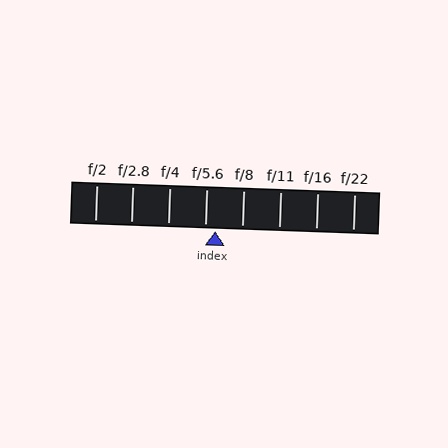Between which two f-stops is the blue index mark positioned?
The index mark is between f/5.6 and f/8.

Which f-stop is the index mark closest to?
The index mark is closest to f/5.6.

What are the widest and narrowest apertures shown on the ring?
The widest aperture shown is f/2 and the narrowest is f/22.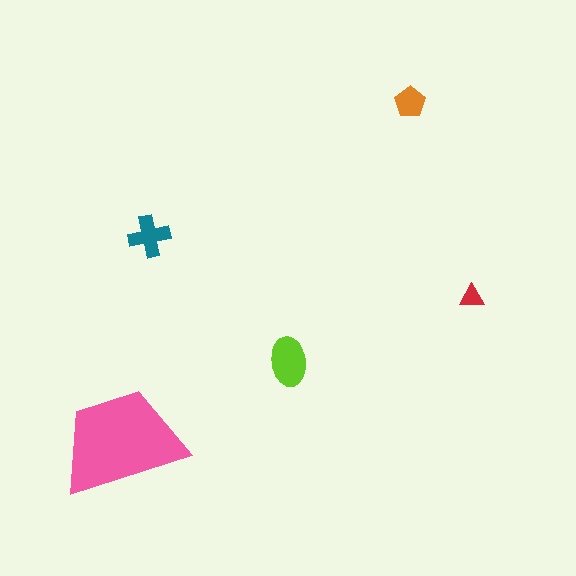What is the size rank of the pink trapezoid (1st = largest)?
1st.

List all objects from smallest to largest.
The red triangle, the orange pentagon, the teal cross, the lime ellipse, the pink trapezoid.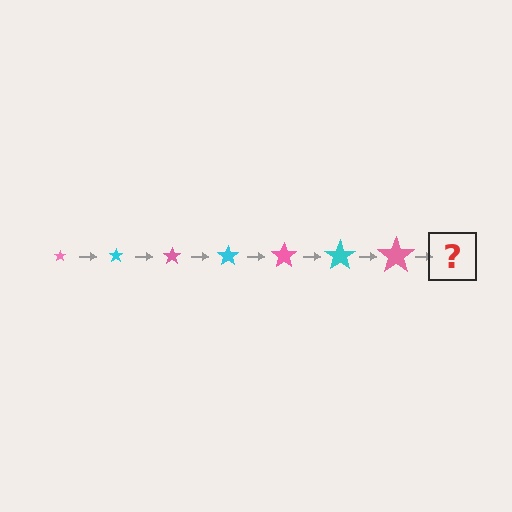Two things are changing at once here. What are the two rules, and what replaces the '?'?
The two rules are that the star grows larger each step and the color cycles through pink and cyan. The '?' should be a cyan star, larger than the previous one.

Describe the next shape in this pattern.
It should be a cyan star, larger than the previous one.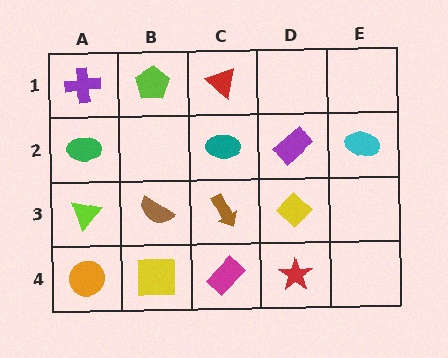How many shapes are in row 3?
4 shapes.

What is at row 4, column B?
A yellow square.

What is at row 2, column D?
A purple rectangle.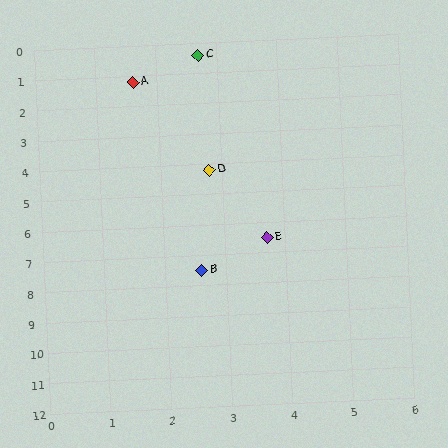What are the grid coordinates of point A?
Point A is at approximately (1.6, 1.2).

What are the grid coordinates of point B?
Point B is at approximately (2.6, 7.5).